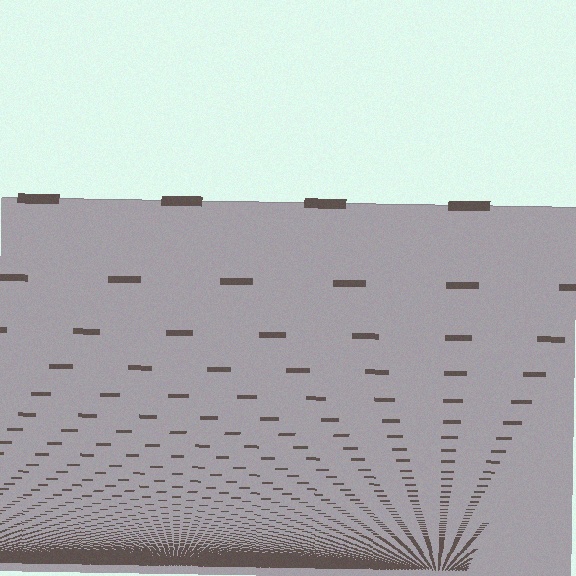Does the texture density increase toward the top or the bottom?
Density increases toward the bottom.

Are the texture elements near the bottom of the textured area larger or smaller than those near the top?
Smaller. The gradient is inverted — elements near the bottom are smaller and denser.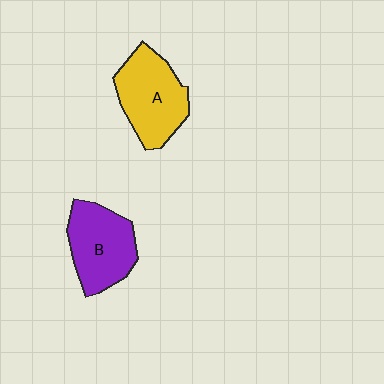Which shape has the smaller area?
Shape B (purple).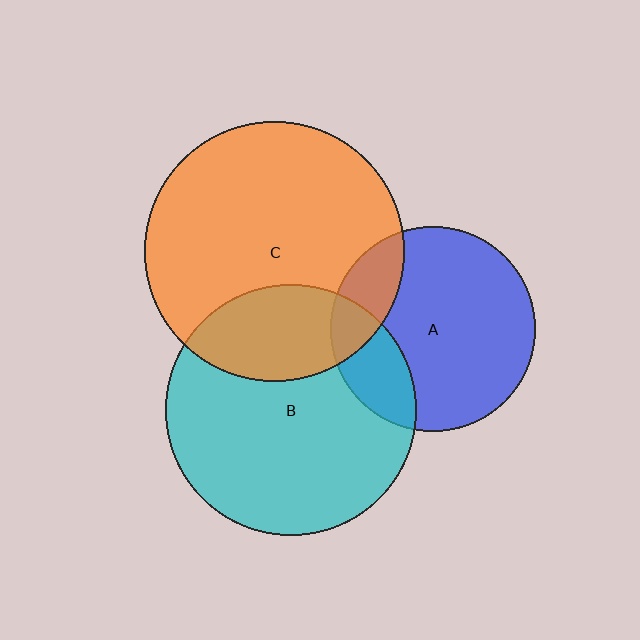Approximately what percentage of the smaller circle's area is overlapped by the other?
Approximately 20%.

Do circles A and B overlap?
Yes.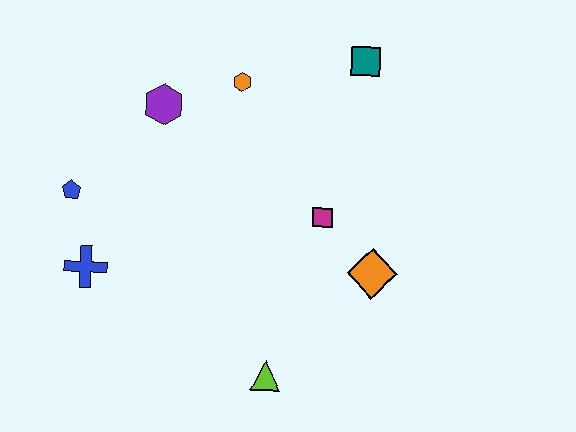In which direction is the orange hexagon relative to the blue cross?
The orange hexagon is above the blue cross.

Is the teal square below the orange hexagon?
No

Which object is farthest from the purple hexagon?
The lime triangle is farthest from the purple hexagon.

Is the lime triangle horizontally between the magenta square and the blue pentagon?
Yes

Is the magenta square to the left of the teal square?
Yes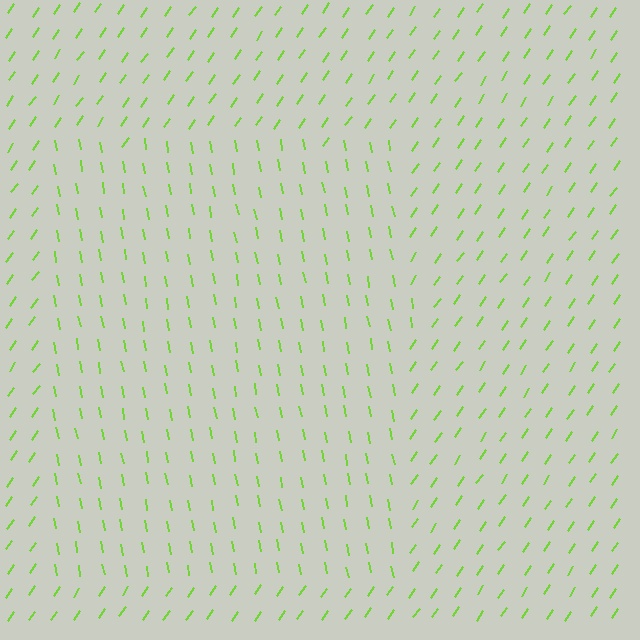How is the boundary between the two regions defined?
The boundary is defined purely by a change in line orientation (approximately 45 degrees difference). All lines are the same color and thickness.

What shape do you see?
I see a rectangle.